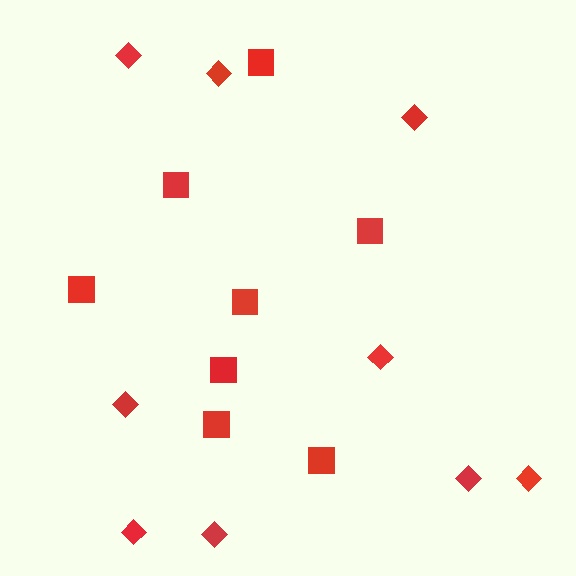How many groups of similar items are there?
There are 2 groups: one group of diamonds (9) and one group of squares (8).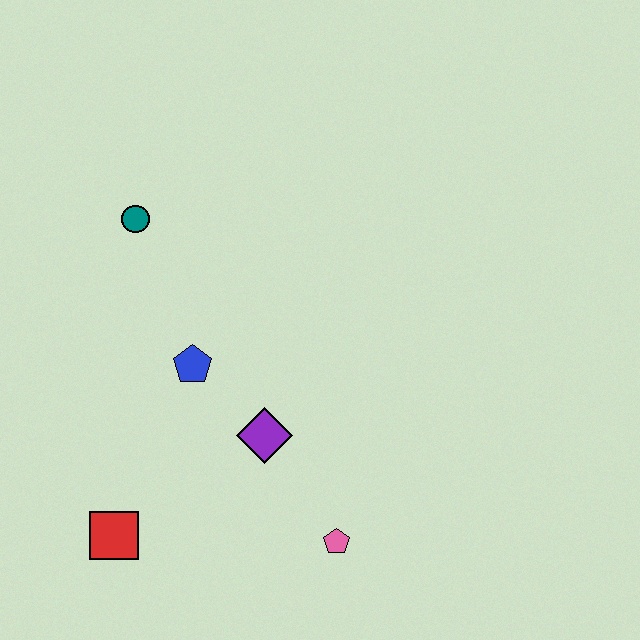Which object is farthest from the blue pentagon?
The pink pentagon is farthest from the blue pentagon.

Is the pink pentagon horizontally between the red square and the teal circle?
No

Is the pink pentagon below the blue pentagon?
Yes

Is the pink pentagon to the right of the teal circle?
Yes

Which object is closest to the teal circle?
The blue pentagon is closest to the teal circle.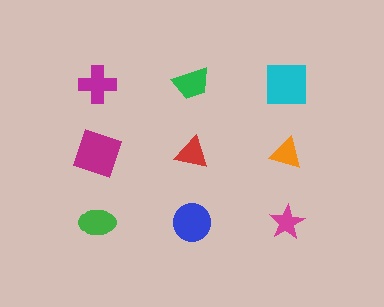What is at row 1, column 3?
A cyan square.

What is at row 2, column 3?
An orange triangle.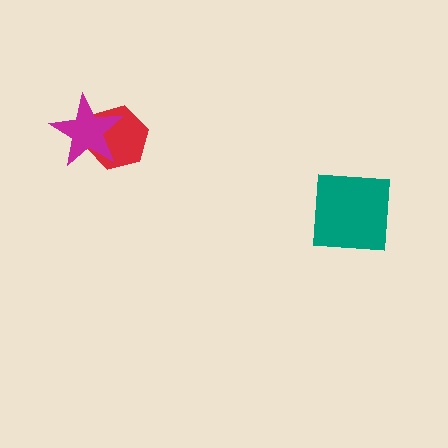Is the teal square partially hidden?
No, no other shape covers it.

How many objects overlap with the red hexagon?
1 object overlaps with the red hexagon.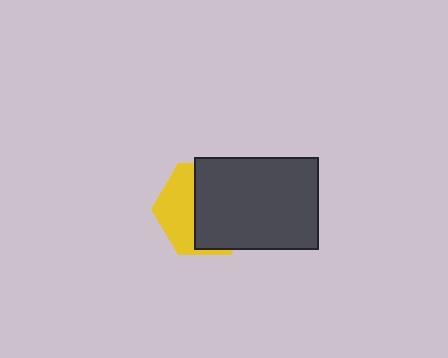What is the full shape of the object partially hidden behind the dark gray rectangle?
The partially hidden object is a yellow hexagon.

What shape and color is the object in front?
The object in front is a dark gray rectangle.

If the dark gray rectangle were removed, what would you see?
You would see the complete yellow hexagon.